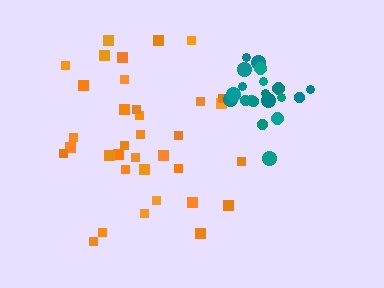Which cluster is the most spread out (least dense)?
Orange.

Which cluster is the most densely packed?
Teal.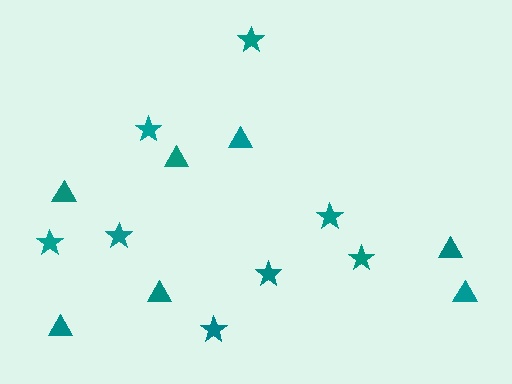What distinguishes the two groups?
There are 2 groups: one group of stars (8) and one group of triangles (7).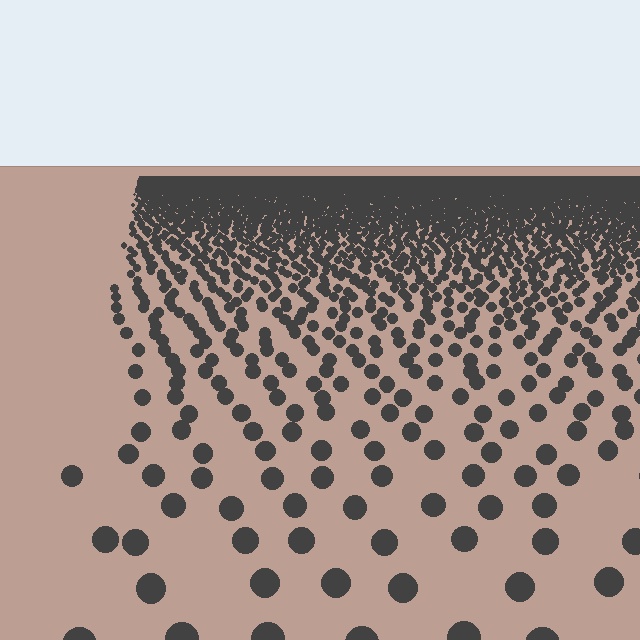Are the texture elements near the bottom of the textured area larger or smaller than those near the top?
Larger. Near the bottom, elements are closer to the viewer and appear at a bigger on-screen size.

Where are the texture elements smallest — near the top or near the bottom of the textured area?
Near the top.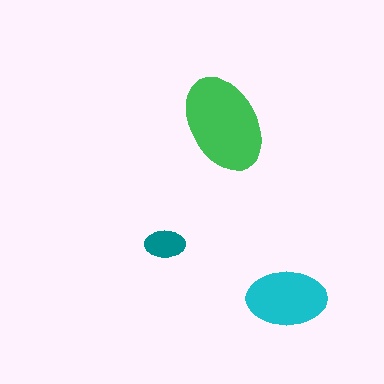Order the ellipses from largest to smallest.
the green one, the cyan one, the teal one.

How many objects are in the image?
There are 3 objects in the image.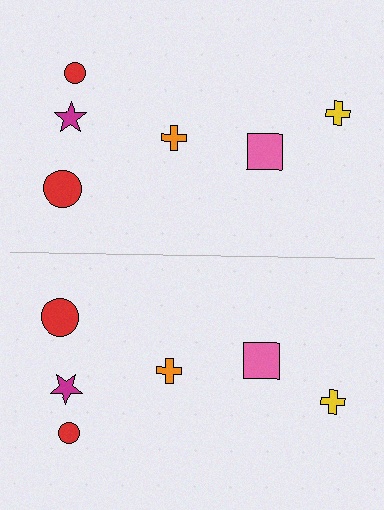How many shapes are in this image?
There are 12 shapes in this image.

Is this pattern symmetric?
Yes, this pattern has bilateral (reflection) symmetry.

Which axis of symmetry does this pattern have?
The pattern has a horizontal axis of symmetry running through the center of the image.